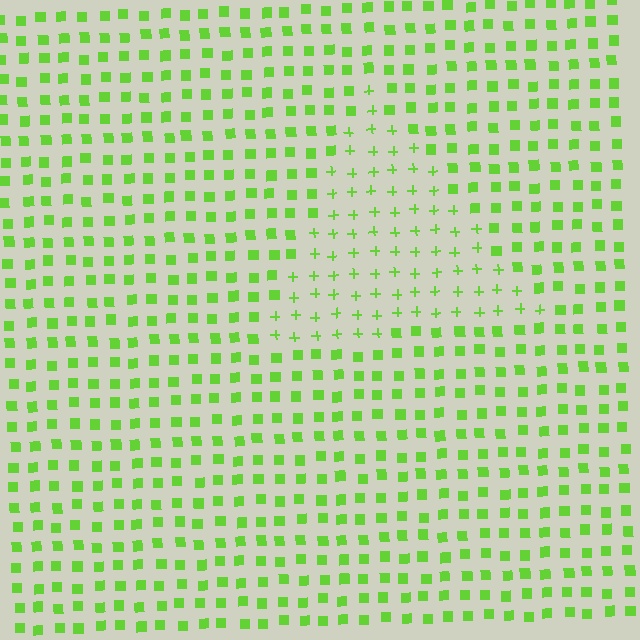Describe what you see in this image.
The image is filled with small lime elements arranged in a uniform grid. A triangle-shaped region contains plus signs, while the surrounding area contains squares. The boundary is defined purely by the change in element shape.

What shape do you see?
I see a triangle.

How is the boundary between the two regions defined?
The boundary is defined by a change in element shape: plus signs inside vs. squares outside. All elements share the same color and spacing.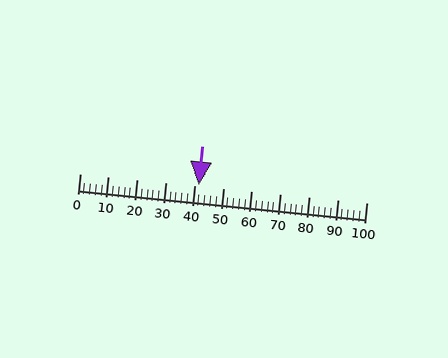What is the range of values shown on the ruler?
The ruler shows values from 0 to 100.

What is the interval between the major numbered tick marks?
The major tick marks are spaced 10 units apart.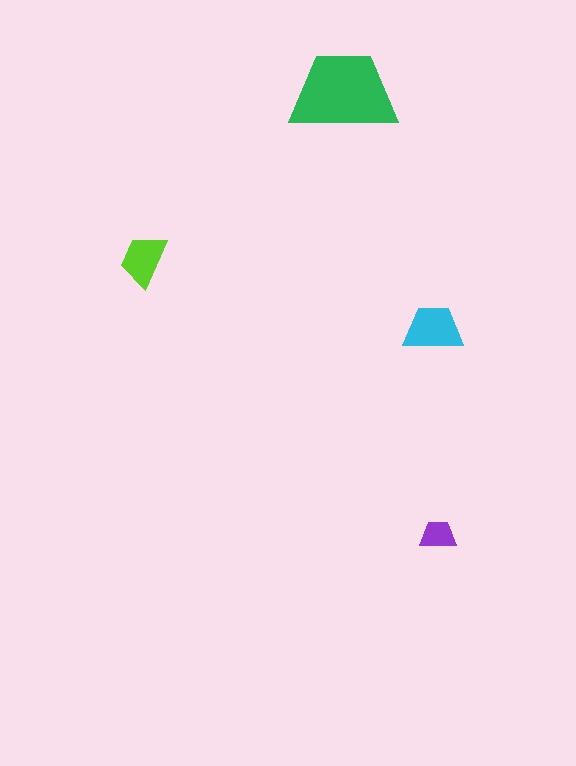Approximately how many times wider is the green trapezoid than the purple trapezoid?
About 3 times wider.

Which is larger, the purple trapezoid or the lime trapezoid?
The lime one.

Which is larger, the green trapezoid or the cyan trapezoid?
The green one.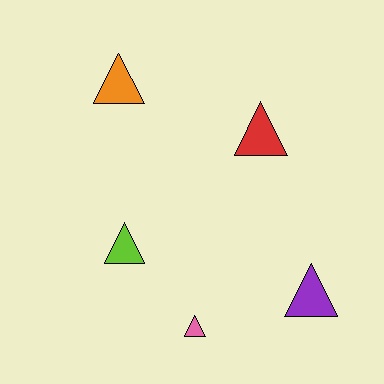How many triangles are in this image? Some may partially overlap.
There are 5 triangles.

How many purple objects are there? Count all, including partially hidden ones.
There is 1 purple object.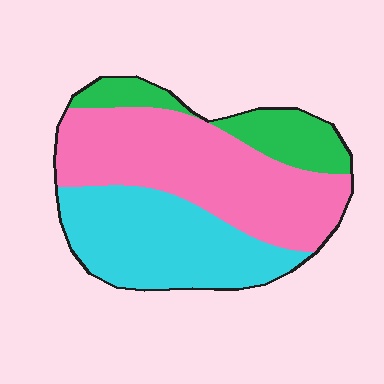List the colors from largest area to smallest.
From largest to smallest: pink, cyan, green.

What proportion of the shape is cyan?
Cyan takes up about three eighths (3/8) of the shape.